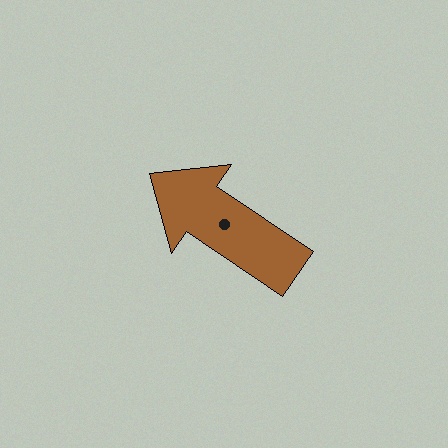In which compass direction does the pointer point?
Northwest.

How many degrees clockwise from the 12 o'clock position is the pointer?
Approximately 304 degrees.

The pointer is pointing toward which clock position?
Roughly 10 o'clock.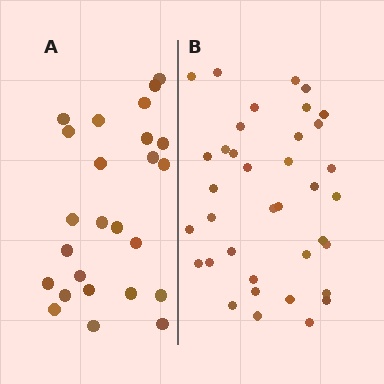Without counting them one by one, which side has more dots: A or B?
Region B (the right region) has more dots.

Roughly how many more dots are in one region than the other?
Region B has roughly 12 or so more dots than region A.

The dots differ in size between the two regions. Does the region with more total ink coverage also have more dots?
No. Region A has more total ink coverage because its dots are larger, but region B actually contains more individual dots. Total area can be misleading — the number of items is what matters here.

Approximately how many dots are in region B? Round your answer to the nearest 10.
About 40 dots. (The exact count is 37, which rounds to 40.)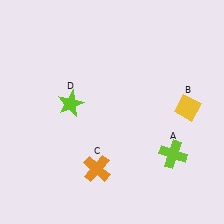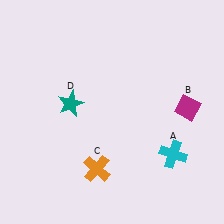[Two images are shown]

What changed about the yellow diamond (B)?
In Image 1, B is yellow. In Image 2, it changed to magenta.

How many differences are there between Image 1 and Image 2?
There are 3 differences between the two images.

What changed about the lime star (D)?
In Image 1, D is lime. In Image 2, it changed to teal.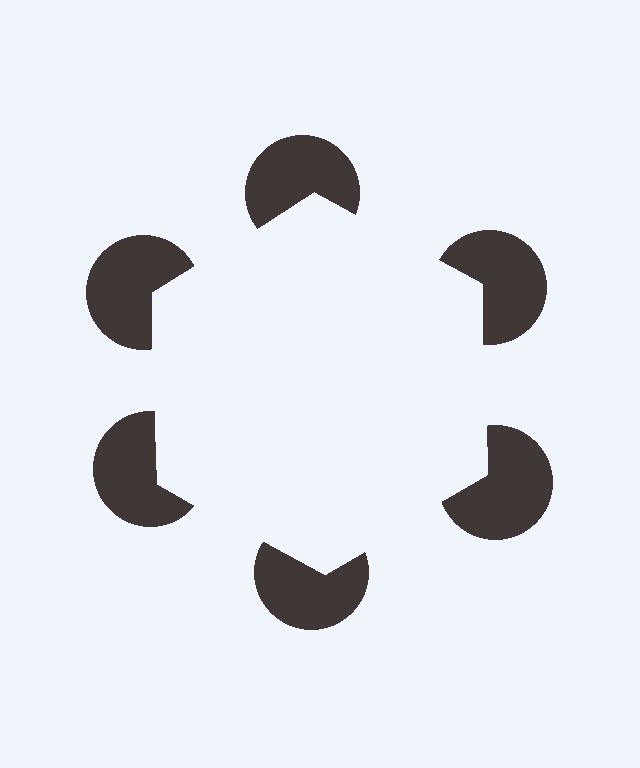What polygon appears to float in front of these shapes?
An illusory hexagon — its edges are inferred from the aligned wedge cuts in the pac-man discs, not physically drawn.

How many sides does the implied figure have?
6 sides.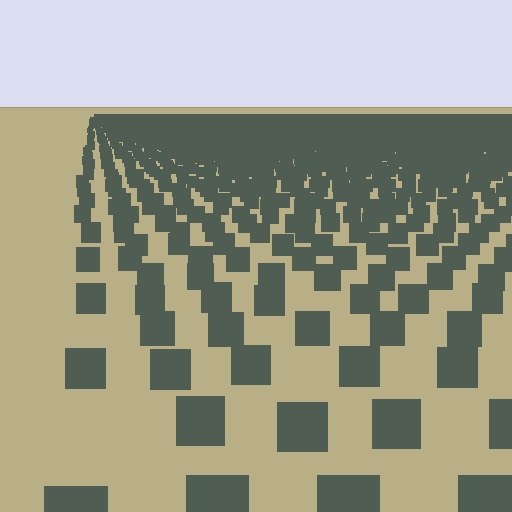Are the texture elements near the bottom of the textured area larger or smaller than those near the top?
Larger. Near the bottom, elements are closer to the viewer and appear at a bigger on-screen size.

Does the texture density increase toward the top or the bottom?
Density increases toward the top.